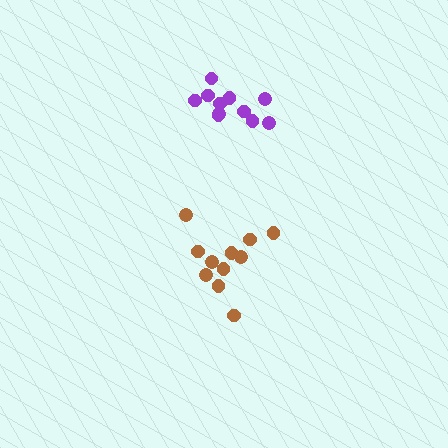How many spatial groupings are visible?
There are 2 spatial groupings.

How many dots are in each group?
Group 1: 11 dots, Group 2: 11 dots (22 total).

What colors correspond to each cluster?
The clusters are colored: brown, purple.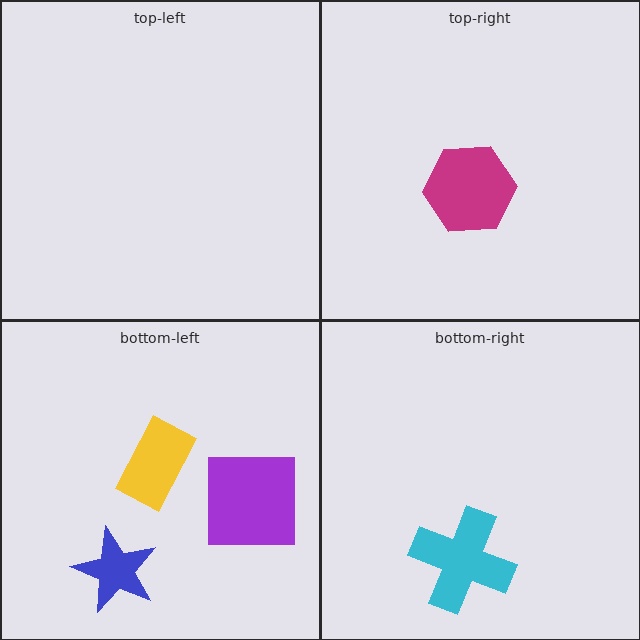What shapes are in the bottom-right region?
The cyan cross.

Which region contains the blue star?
The bottom-left region.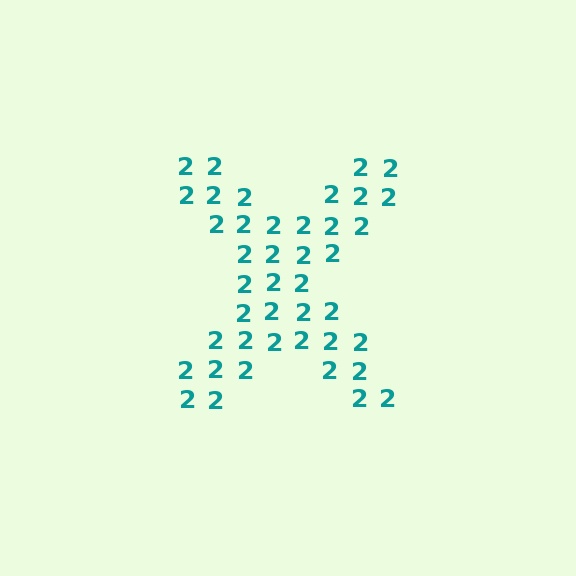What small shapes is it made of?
It is made of small digit 2's.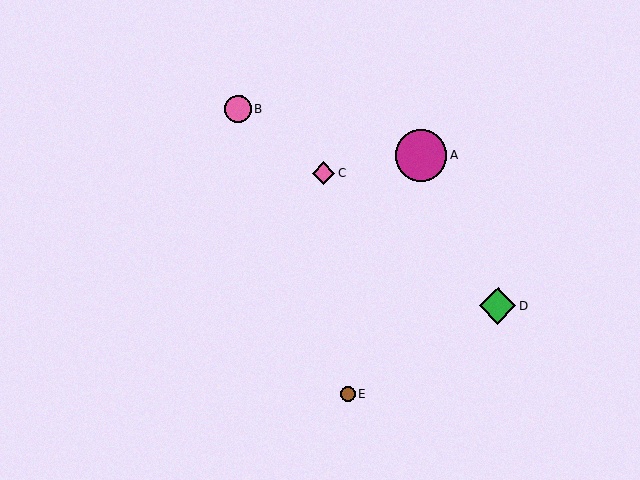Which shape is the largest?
The magenta circle (labeled A) is the largest.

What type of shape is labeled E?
Shape E is a brown circle.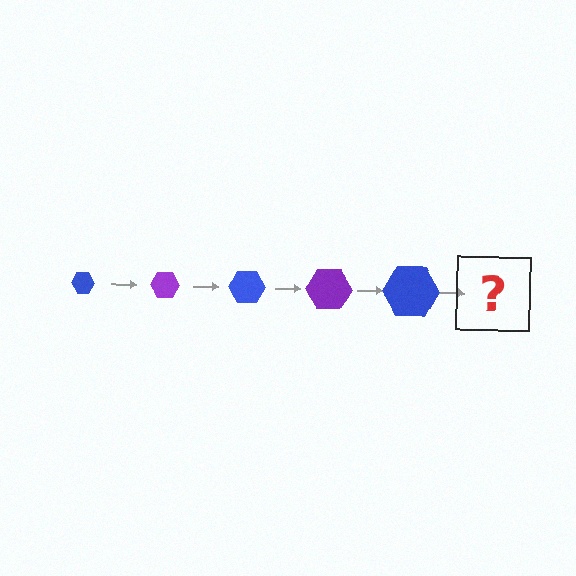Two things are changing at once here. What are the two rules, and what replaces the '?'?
The two rules are that the hexagon grows larger each step and the color cycles through blue and purple. The '?' should be a purple hexagon, larger than the previous one.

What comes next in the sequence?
The next element should be a purple hexagon, larger than the previous one.